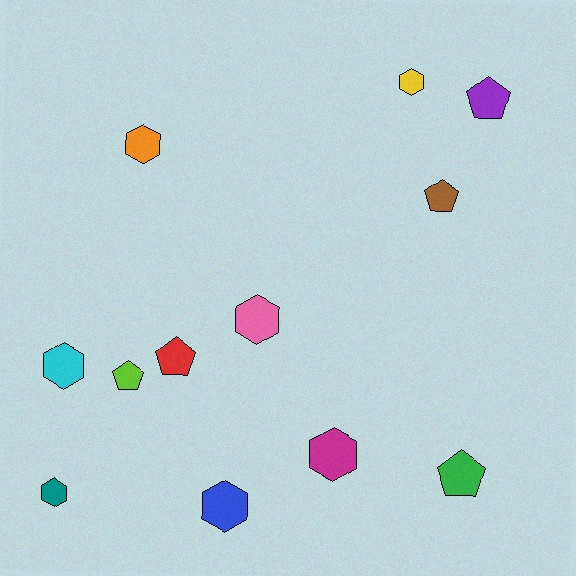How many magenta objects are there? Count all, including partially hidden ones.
There is 1 magenta object.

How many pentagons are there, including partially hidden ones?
There are 5 pentagons.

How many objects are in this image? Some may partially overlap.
There are 12 objects.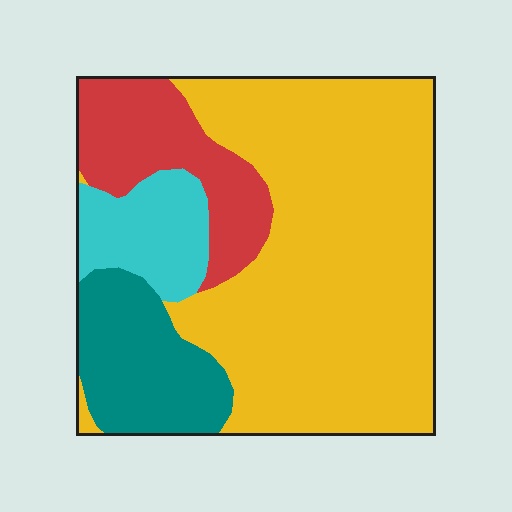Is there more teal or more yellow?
Yellow.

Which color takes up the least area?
Cyan, at roughly 10%.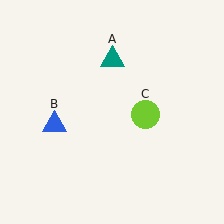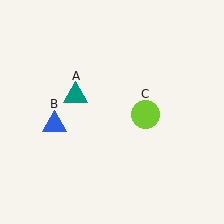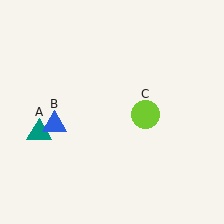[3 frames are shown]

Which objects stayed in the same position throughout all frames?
Blue triangle (object B) and lime circle (object C) remained stationary.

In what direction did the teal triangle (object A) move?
The teal triangle (object A) moved down and to the left.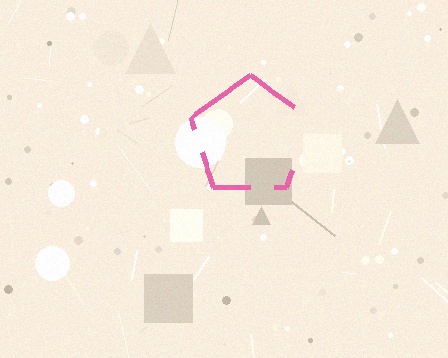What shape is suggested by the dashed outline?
The dashed outline suggests a pentagon.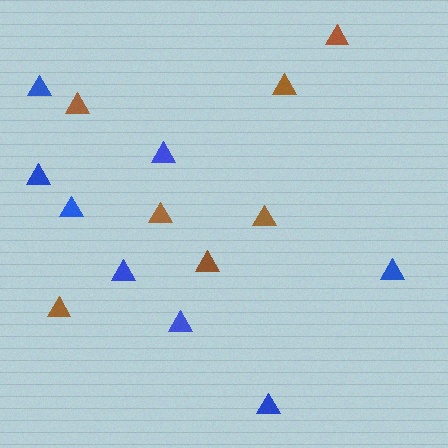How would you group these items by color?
There are 2 groups: one group of brown triangles (7) and one group of blue triangles (8).